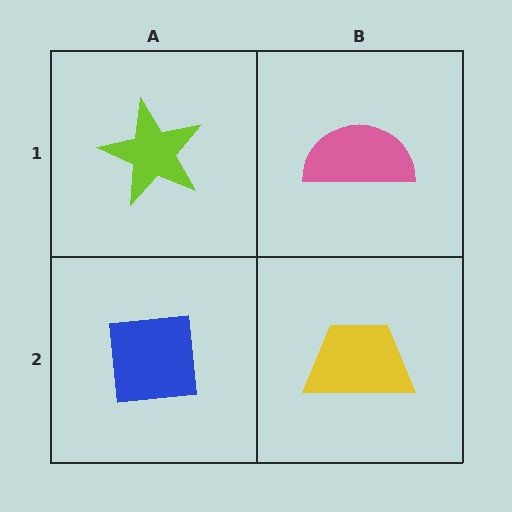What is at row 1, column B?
A pink semicircle.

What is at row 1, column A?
A lime star.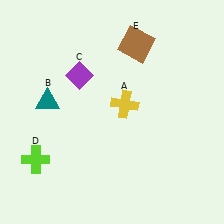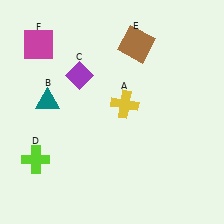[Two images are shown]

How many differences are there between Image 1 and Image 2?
There is 1 difference between the two images.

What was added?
A magenta square (F) was added in Image 2.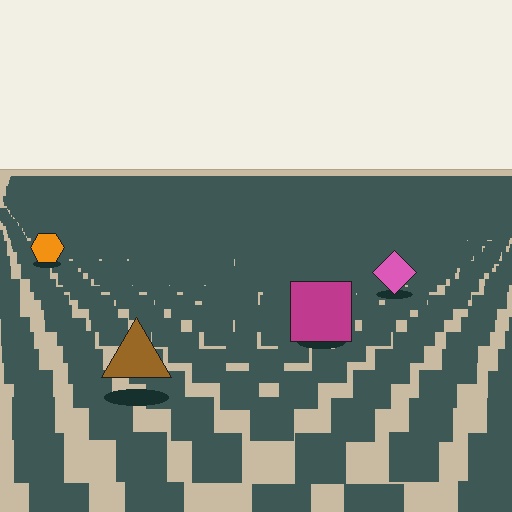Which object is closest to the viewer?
The brown triangle is closest. The texture marks near it are larger and more spread out.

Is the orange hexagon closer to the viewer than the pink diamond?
No. The pink diamond is closer — you can tell from the texture gradient: the ground texture is coarser near it.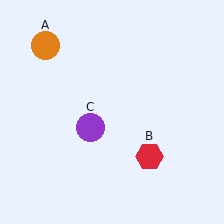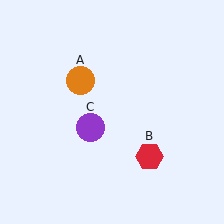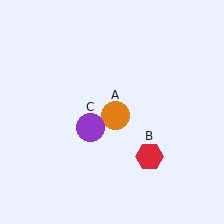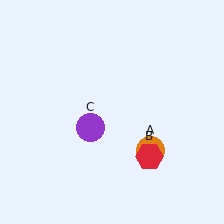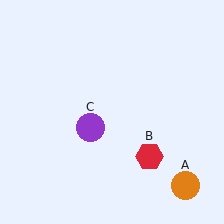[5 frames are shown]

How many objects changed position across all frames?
1 object changed position: orange circle (object A).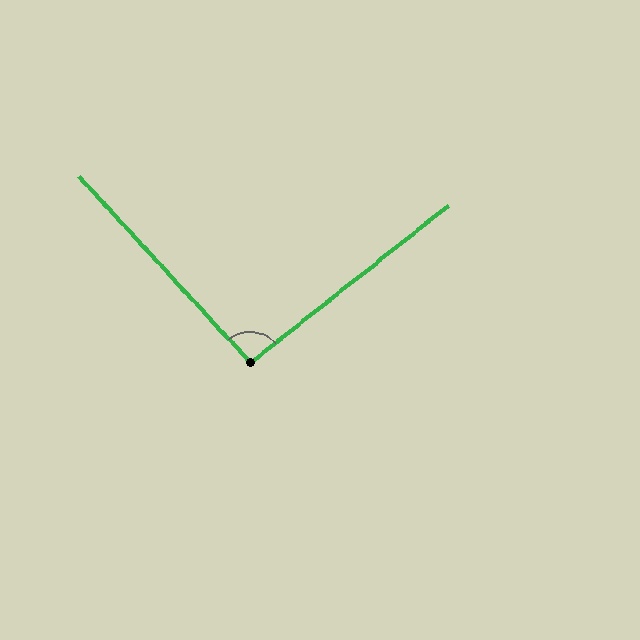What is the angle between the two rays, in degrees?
Approximately 94 degrees.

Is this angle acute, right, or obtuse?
It is approximately a right angle.